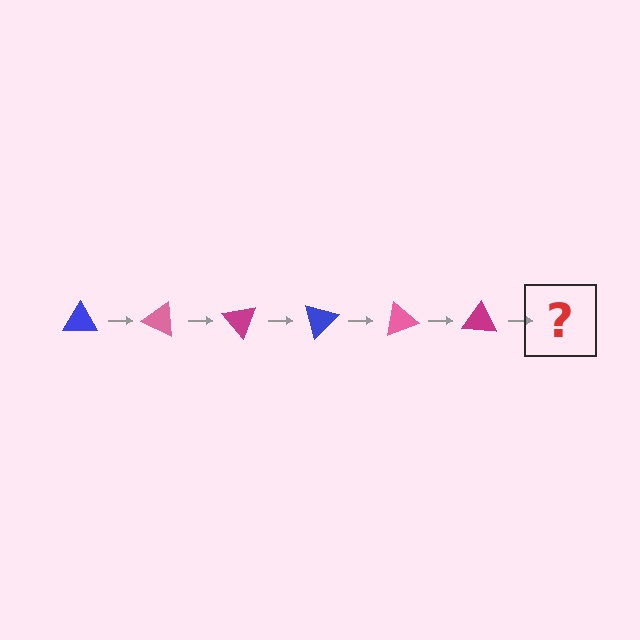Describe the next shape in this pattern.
It should be a blue triangle, rotated 150 degrees from the start.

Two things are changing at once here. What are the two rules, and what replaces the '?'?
The two rules are that it rotates 25 degrees each step and the color cycles through blue, pink, and magenta. The '?' should be a blue triangle, rotated 150 degrees from the start.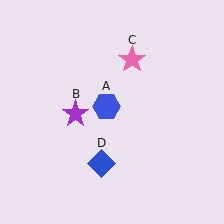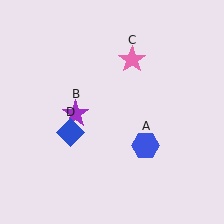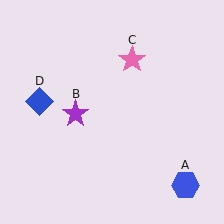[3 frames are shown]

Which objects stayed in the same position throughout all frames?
Purple star (object B) and pink star (object C) remained stationary.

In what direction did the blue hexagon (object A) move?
The blue hexagon (object A) moved down and to the right.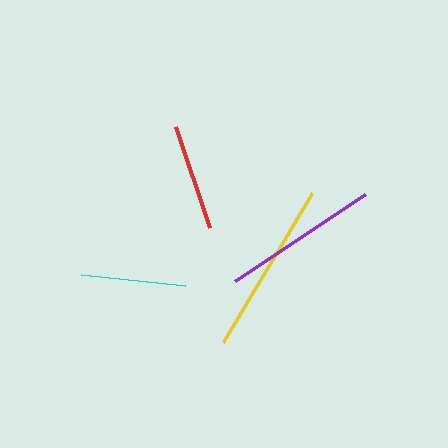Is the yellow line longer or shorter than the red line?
The yellow line is longer than the red line.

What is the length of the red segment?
The red segment is approximately 107 pixels long.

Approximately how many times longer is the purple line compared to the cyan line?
The purple line is approximately 1.5 times the length of the cyan line.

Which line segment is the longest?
The yellow line is the longest at approximately 173 pixels.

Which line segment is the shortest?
The cyan line is the shortest at approximately 105 pixels.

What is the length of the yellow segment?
The yellow segment is approximately 173 pixels long.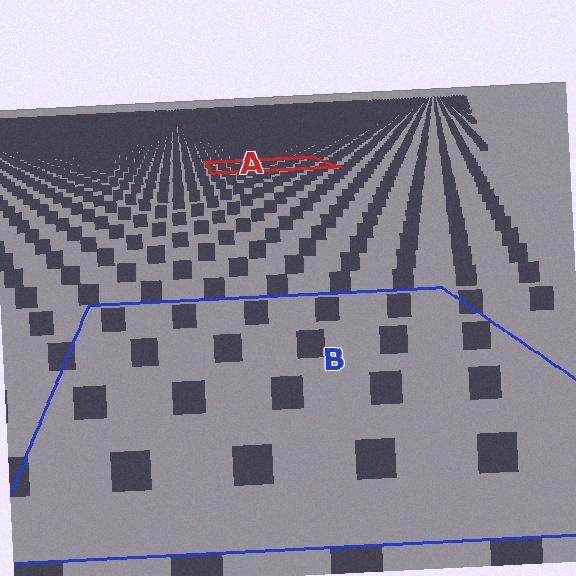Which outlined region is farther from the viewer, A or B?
Region A is farther from the viewer — the texture elements inside it appear smaller and more densely packed.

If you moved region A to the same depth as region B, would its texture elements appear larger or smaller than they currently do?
They would appear larger. At a closer depth, the same texture elements are projected at a bigger on-screen size.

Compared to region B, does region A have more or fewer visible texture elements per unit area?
Region A has more texture elements per unit area — they are packed more densely because it is farther away.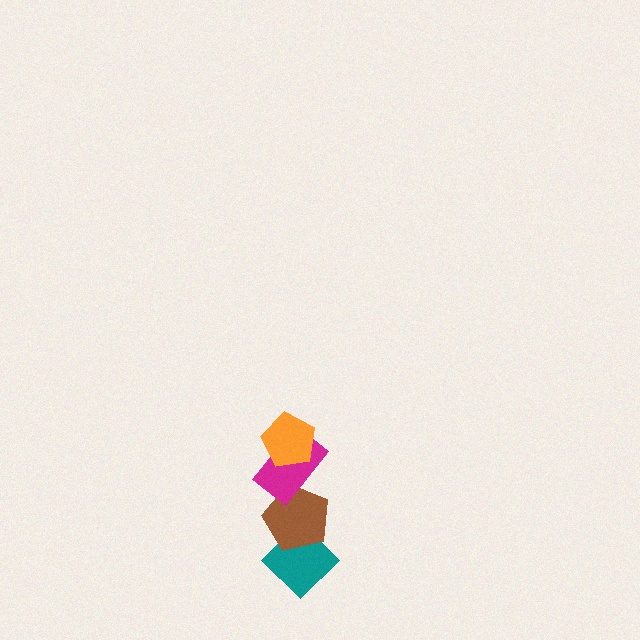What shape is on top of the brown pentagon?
The magenta rectangle is on top of the brown pentagon.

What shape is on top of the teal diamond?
The brown pentagon is on top of the teal diamond.